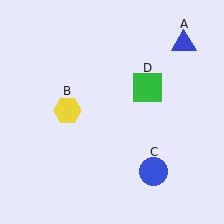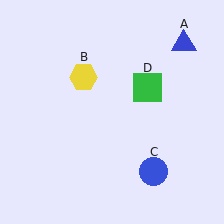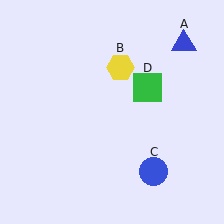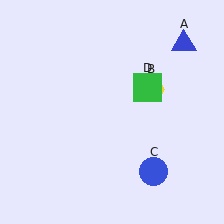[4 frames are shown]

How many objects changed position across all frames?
1 object changed position: yellow hexagon (object B).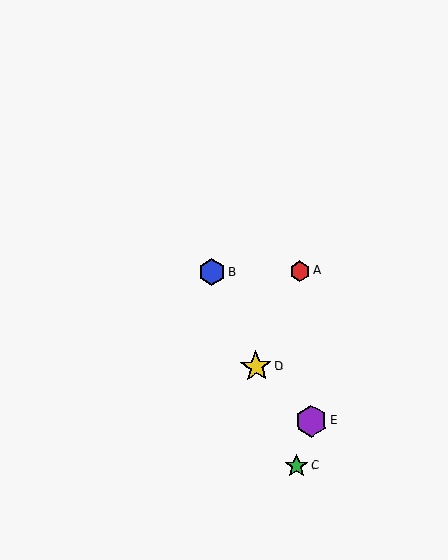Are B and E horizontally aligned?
No, B is at y≈272 and E is at y≈421.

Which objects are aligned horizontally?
Objects A, B are aligned horizontally.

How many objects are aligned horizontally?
2 objects (A, B) are aligned horizontally.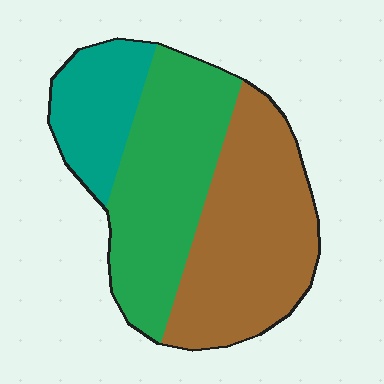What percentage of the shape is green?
Green covers roughly 40% of the shape.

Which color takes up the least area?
Teal, at roughly 20%.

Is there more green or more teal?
Green.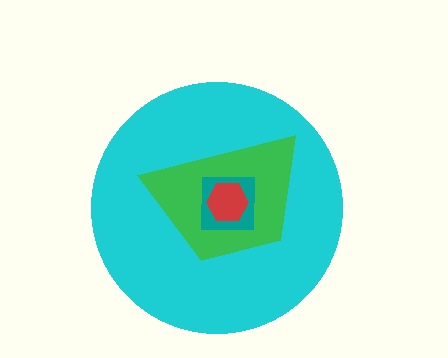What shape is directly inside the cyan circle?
The green trapezoid.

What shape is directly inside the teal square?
The red hexagon.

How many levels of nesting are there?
4.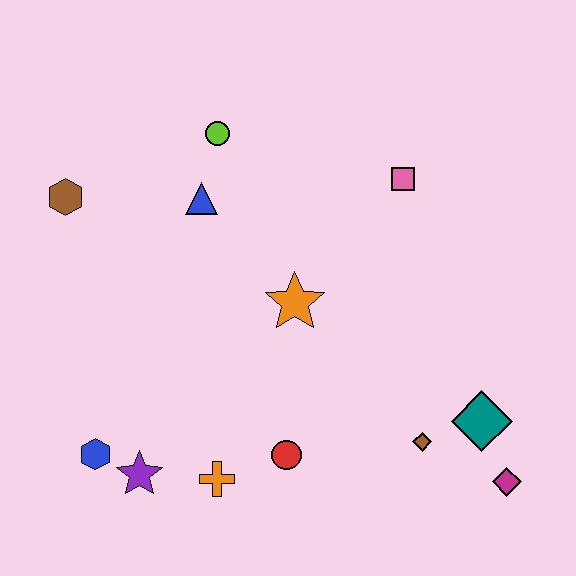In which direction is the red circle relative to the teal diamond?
The red circle is to the left of the teal diamond.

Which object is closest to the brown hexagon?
The blue triangle is closest to the brown hexagon.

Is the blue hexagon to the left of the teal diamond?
Yes